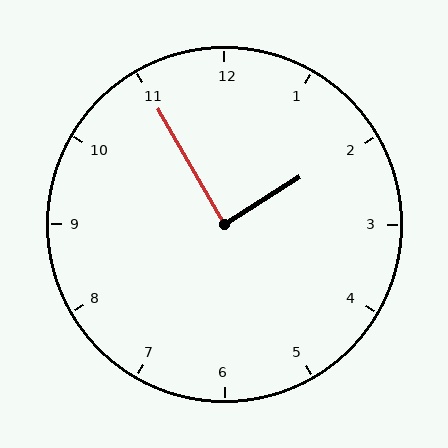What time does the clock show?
1:55.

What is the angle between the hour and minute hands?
Approximately 88 degrees.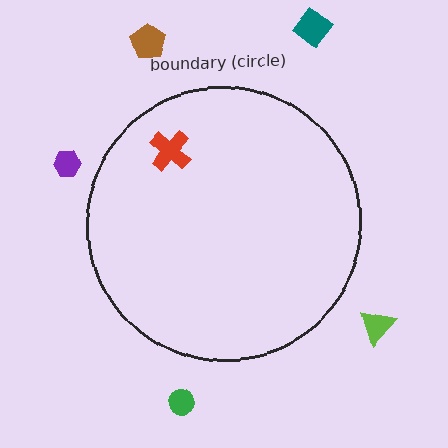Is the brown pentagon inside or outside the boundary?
Outside.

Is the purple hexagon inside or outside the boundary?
Outside.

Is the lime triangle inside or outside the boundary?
Outside.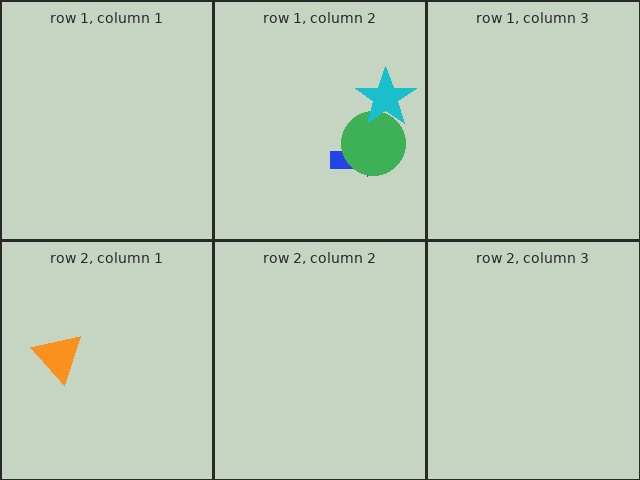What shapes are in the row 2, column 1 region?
The orange triangle.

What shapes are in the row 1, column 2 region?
The blue arrow, the green circle, the cyan star.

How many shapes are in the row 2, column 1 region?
1.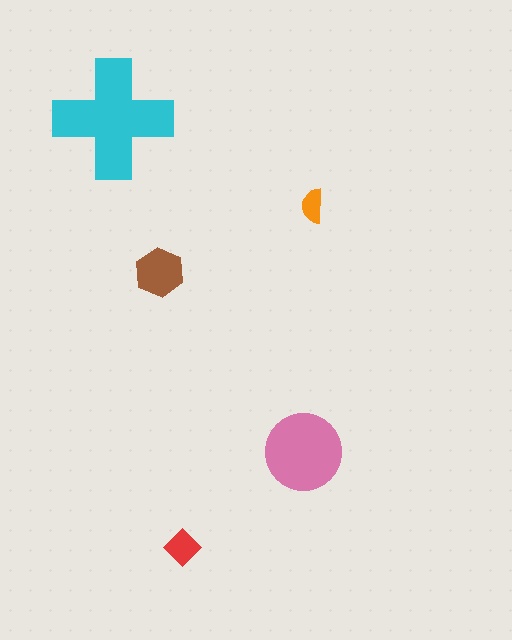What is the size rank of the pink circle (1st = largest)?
2nd.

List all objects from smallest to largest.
The orange semicircle, the red diamond, the brown hexagon, the pink circle, the cyan cross.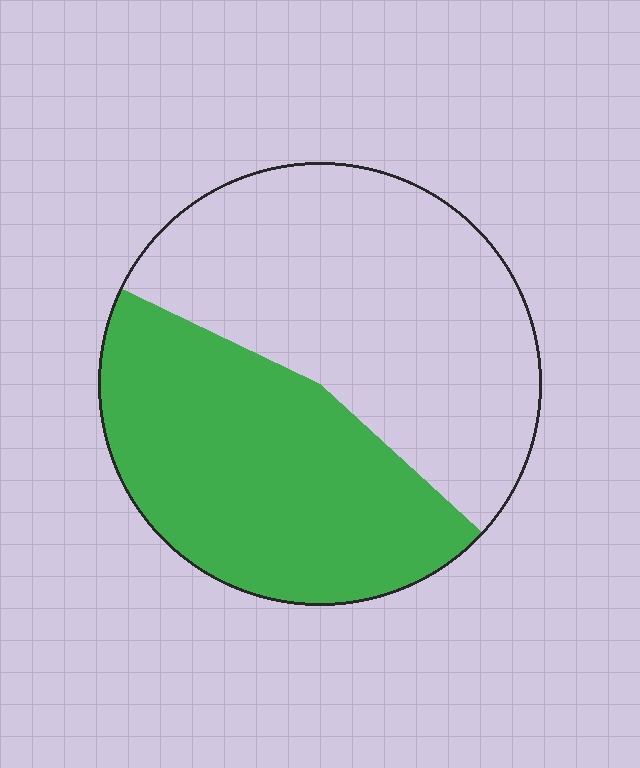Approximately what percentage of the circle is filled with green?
Approximately 45%.